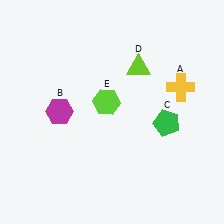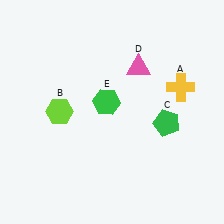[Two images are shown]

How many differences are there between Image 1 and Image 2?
There are 3 differences between the two images.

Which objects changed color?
B changed from magenta to lime. D changed from lime to pink. E changed from lime to green.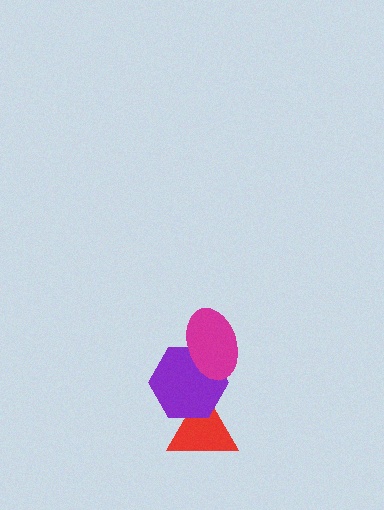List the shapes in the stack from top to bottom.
From top to bottom: the magenta ellipse, the purple hexagon, the red triangle.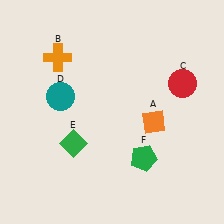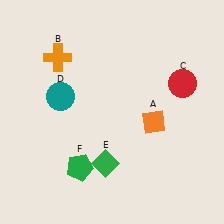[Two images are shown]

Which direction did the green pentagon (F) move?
The green pentagon (F) moved left.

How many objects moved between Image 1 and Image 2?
2 objects moved between the two images.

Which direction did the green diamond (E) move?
The green diamond (E) moved right.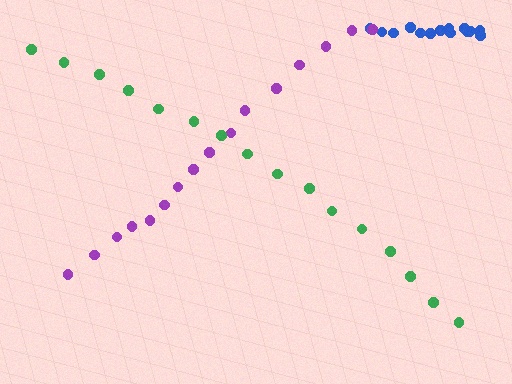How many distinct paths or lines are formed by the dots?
There are 3 distinct paths.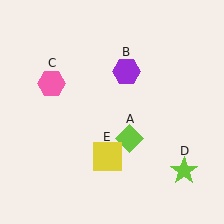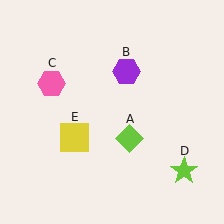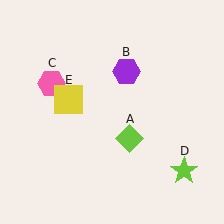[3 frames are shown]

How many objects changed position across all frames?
1 object changed position: yellow square (object E).